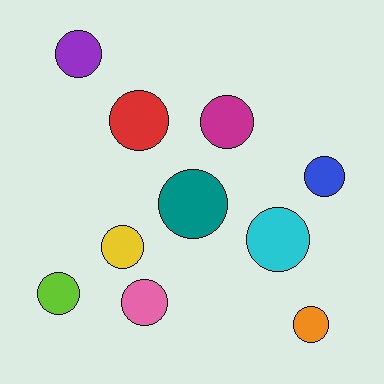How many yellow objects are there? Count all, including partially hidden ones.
There is 1 yellow object.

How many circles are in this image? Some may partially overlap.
There are 10 circles.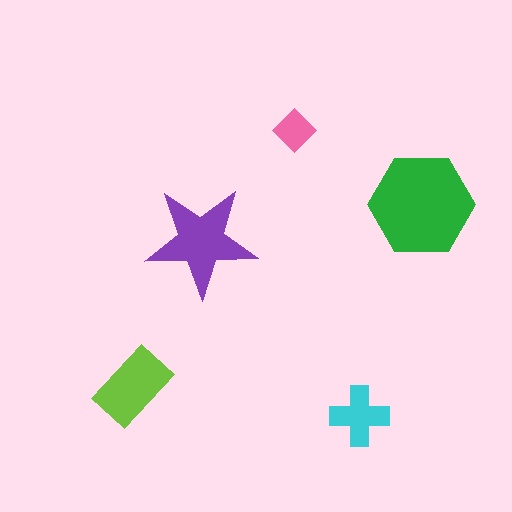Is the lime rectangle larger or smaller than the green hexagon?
Smaller.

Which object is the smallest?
The pink diamond.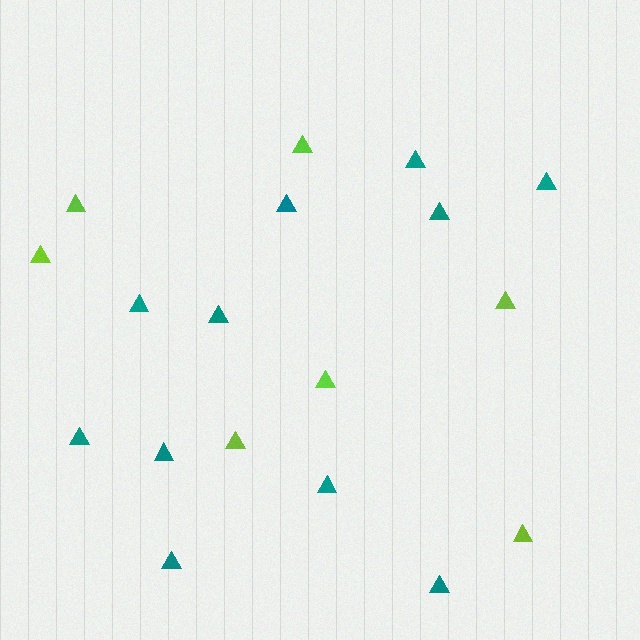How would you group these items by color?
There are 2 groups: one group of teal triangles (11) and one group of lime triangles (7).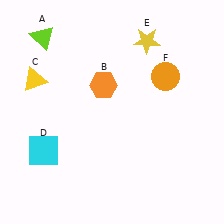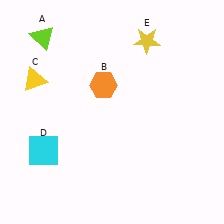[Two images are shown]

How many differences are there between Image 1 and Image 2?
There is 1 difference between the two images.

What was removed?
The orange circle (F) was removed in Image 2.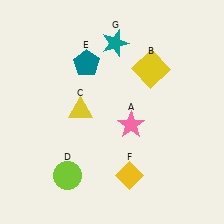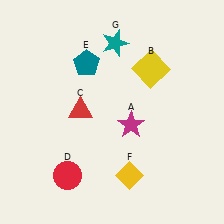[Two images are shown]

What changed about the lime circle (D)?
In Image 1, D is lime. In Image 2, it changed to red.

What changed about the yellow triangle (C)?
In Image 1, C is yellow. In Image 2, it changed to red.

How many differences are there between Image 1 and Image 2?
There are 3 differences between the two images.